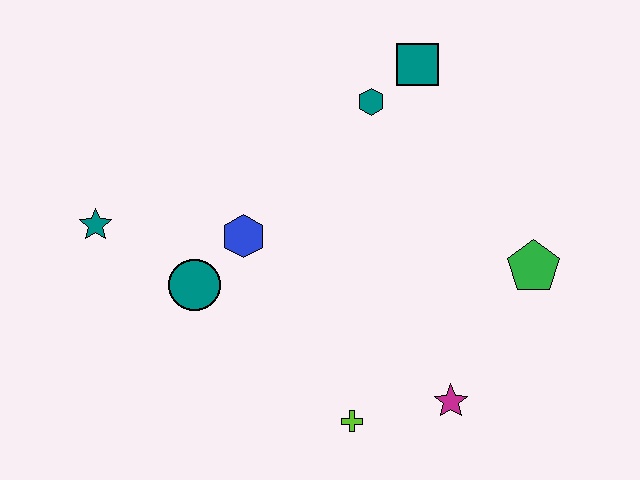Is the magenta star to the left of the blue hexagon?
No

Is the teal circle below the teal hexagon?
Yes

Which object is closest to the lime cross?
The magenta star is closest to the lime cross.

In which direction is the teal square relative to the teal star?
The teal square is to the right of the teal star.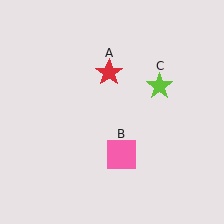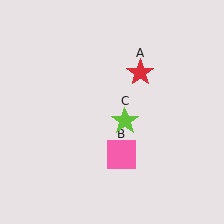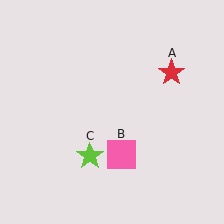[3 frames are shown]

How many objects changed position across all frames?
2 objects changed position: red star (object A), lime star (object C).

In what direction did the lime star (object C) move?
The lime star (object C) moved down and to the left.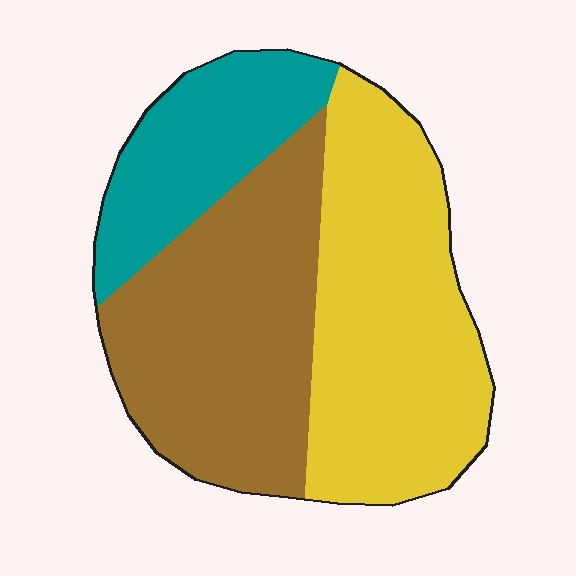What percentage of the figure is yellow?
Yellow takes up between a quarter and a half of the figure.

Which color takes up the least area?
Teal, at roughly 20%.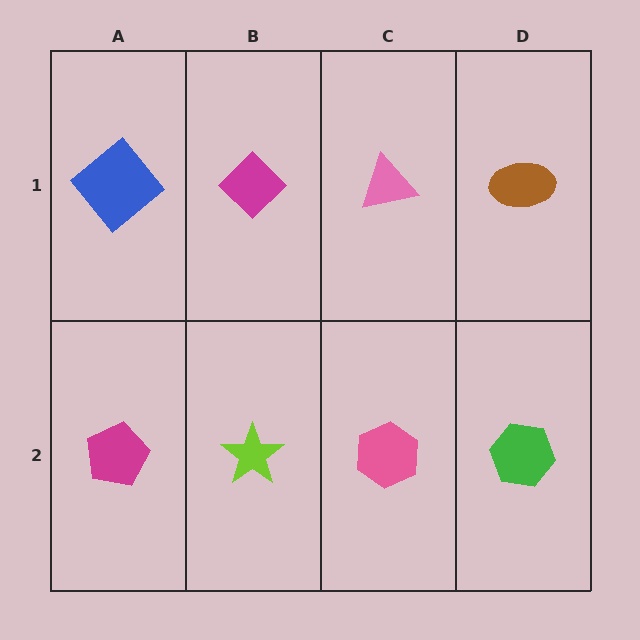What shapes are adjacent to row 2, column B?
A magenta diamond (row 1, column B), a magenta pentagon (row 2, column A), a pink hexagon (row 2, column C).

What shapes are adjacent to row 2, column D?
A brown ellipse (row 1, column D), a pink hexagon (row 2, column C).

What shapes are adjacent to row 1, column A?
A magenta pentagon (row 2, column A), a magenta diamond (row 1, column B).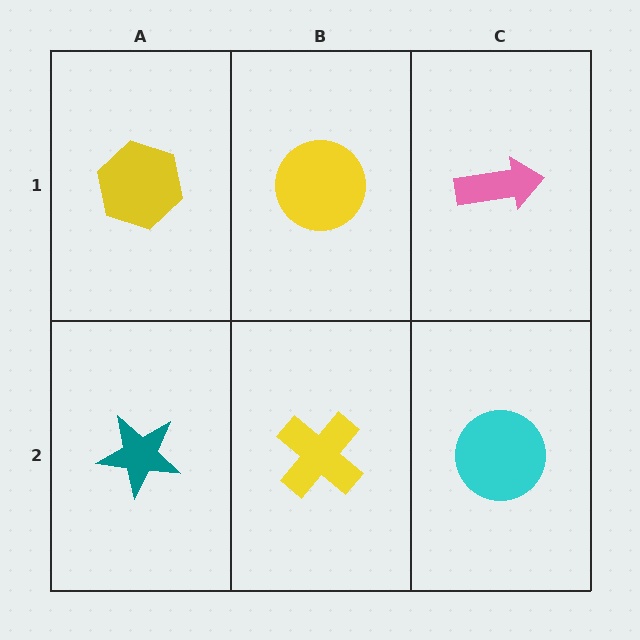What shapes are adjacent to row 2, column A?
A yellow hexagon (row 1, column A), a yellow cross (row 2, column B).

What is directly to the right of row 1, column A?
A yellow circle.